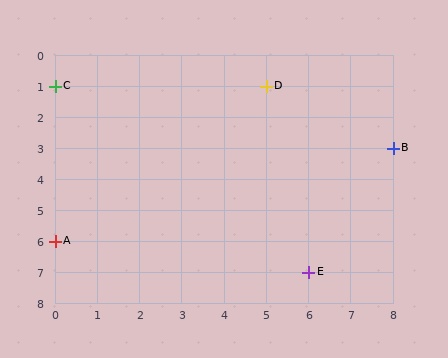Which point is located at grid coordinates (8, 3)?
Point B is at (8, 3).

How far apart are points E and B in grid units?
Points E and B are 2 columns and 4 rows apart (about 4.5 grid units diagonally).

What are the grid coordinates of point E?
Point E is at grid coordinates (6, 7).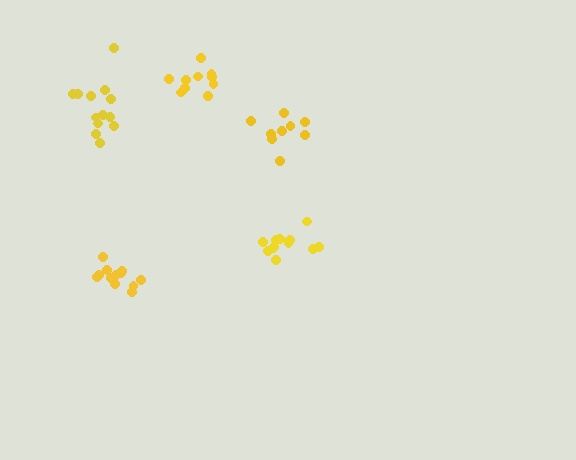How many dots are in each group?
Group 1: 12 dots, Group 2: 9 dots, Group 3: 13 dots, Group 4: 10 dots, Group 5: 12 dots (56 total).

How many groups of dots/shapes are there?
There are 5 groups.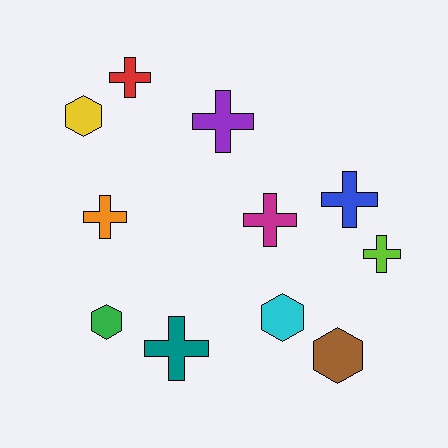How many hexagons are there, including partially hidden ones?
There are 4 hexagons.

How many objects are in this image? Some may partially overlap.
There are 11 objects.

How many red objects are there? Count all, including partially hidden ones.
There is 1 red object.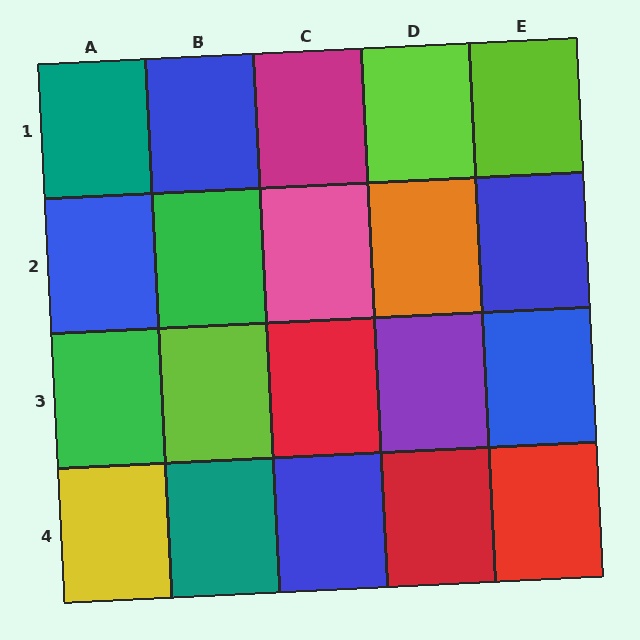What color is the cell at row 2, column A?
Blue.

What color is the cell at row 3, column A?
Green.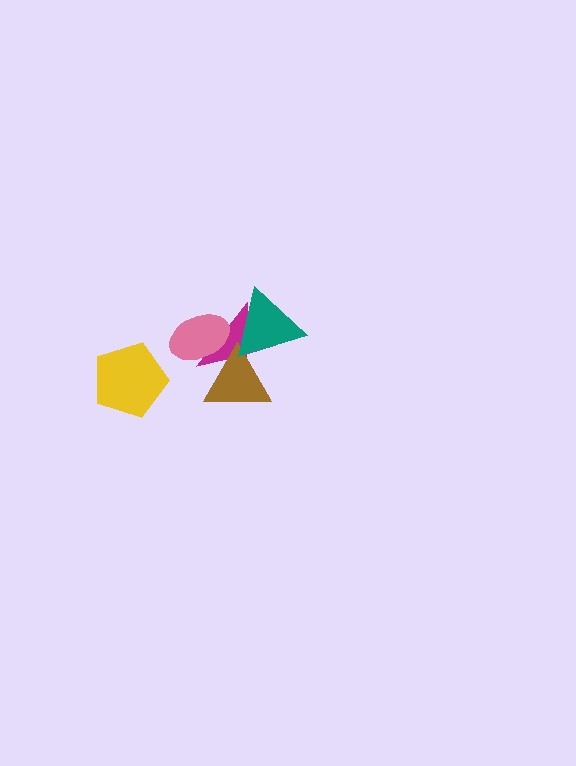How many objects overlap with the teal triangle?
2 objects overlap with the teal triangle.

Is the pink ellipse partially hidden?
No, no other shape covers it.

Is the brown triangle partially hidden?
Yes, it is partially covered by another shape.